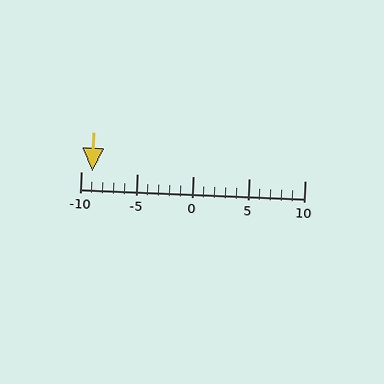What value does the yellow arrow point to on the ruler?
The yellow arrow points to approximately -9.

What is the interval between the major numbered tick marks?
The major tick marks are spaced 5 units apart.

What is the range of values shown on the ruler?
The ruler shows values from -10 to 10.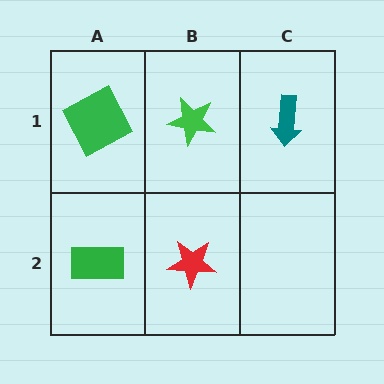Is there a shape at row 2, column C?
No, that cell is empty.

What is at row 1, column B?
A green star.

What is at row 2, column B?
A red star.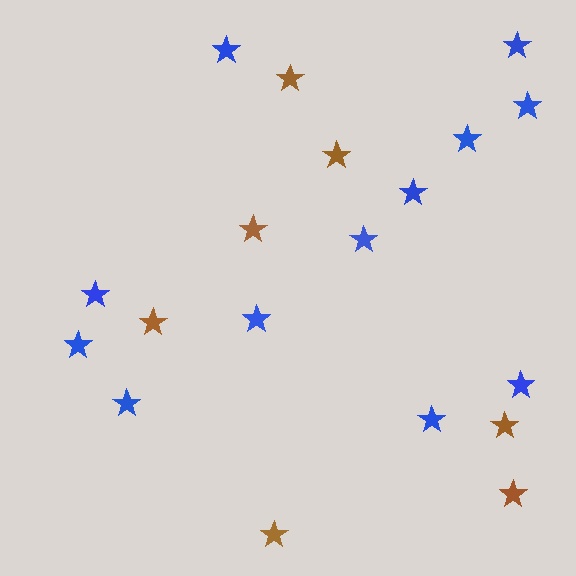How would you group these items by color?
There are 2 groups: one group of blue stars (12) and one group of brown stars (7).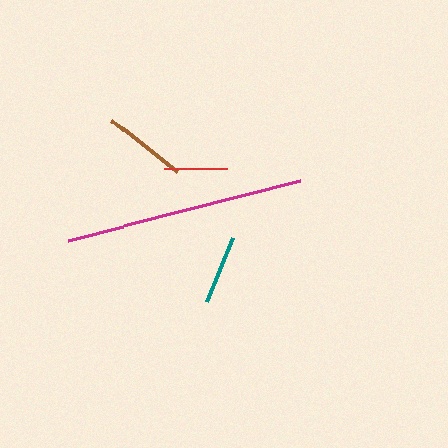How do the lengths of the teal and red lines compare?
The teal and red lines are approximately the same length.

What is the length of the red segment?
The red segment is approximately 63 pixels long.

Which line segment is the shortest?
The red line is the shortest at approximately 63 pixels.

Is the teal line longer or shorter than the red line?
The teal line is longer than the red line.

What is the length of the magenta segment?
The magenta segment is approximately 240 pixels long.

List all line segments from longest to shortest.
From longest to shortest: magenta, brown, teal, red.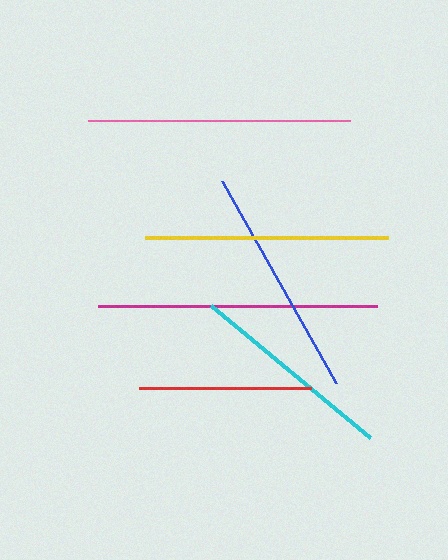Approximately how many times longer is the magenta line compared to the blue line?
The magenta line is approximately 1.2 times the length of the blue line.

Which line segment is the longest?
The magenta line is the longest at approximately 280 pixels.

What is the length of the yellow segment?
The yellow segment is approximately 243 pixels long.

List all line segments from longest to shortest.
From longest to shortest: magenta, pink, yellow, blue, cyan, red.